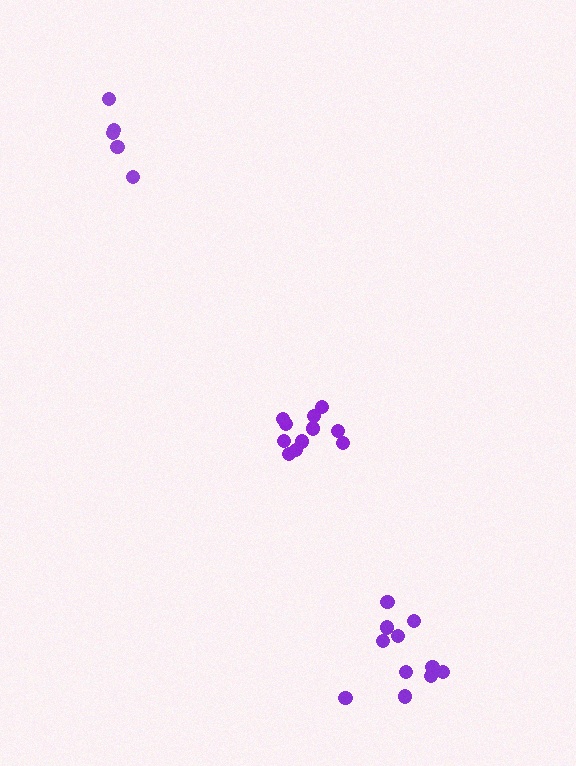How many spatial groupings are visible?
There are 3 spatial groupings.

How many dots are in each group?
Group 1: 11 dots, Group 2: 11 dots, Group 3: 5 dots (27 total).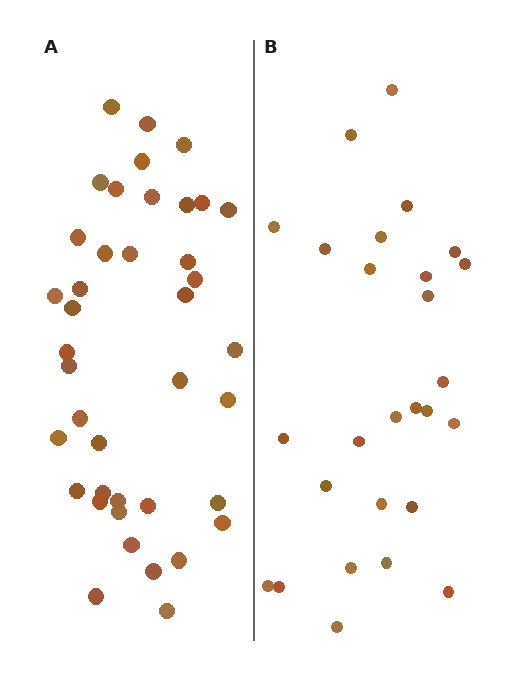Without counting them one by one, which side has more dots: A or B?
Region A (the left region) has more dots.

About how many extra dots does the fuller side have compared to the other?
Region A has approximately 15 more dots than region B.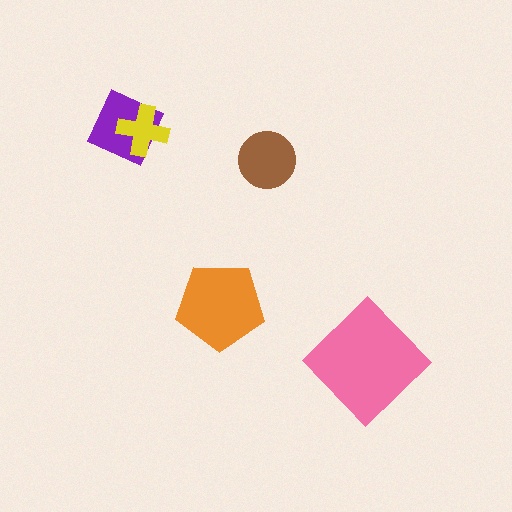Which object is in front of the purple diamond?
The yellow cross is in front of the purple diamond.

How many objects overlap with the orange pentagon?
0 objects overlap with the orange pentagon.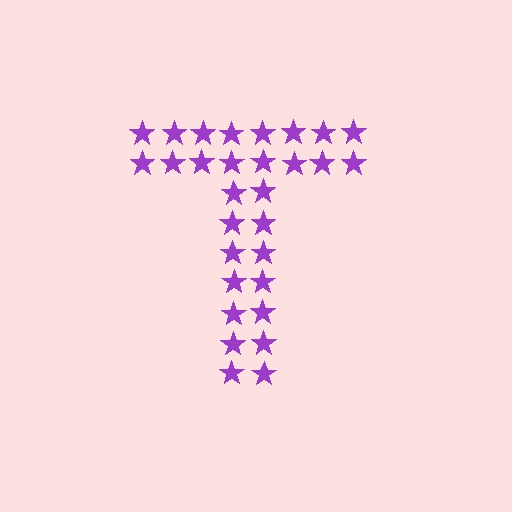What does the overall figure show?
The overall figure shows the letter T.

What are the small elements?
The small elements are stars.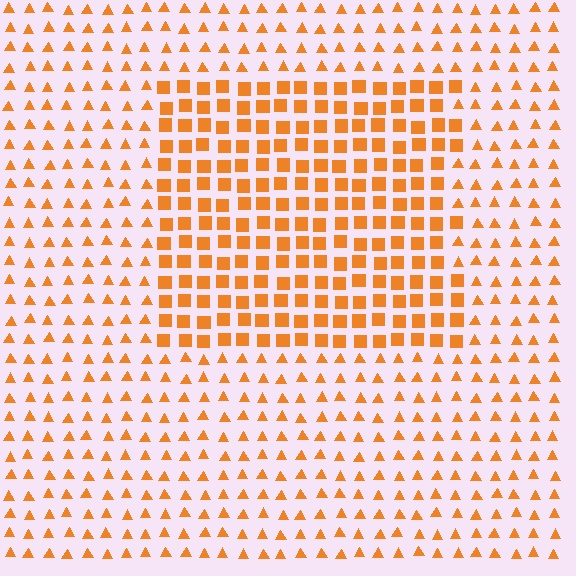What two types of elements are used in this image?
The image uses squares inside the rectangle region and triangles outside it.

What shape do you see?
I see a rectangle.